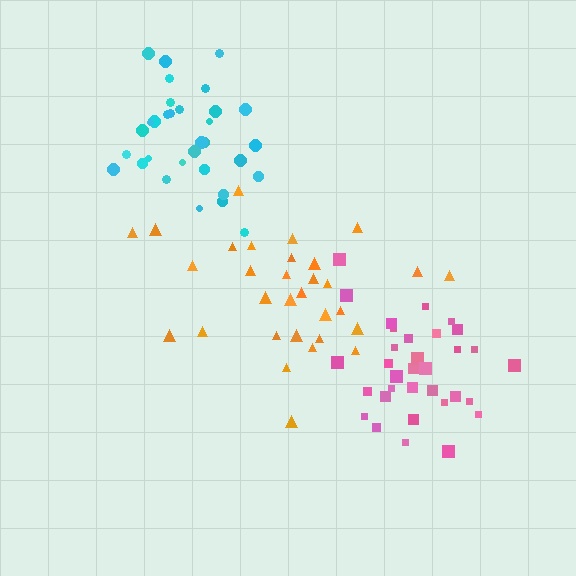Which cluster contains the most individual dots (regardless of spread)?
Pink (34).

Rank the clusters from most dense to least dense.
pink, cyan, orange.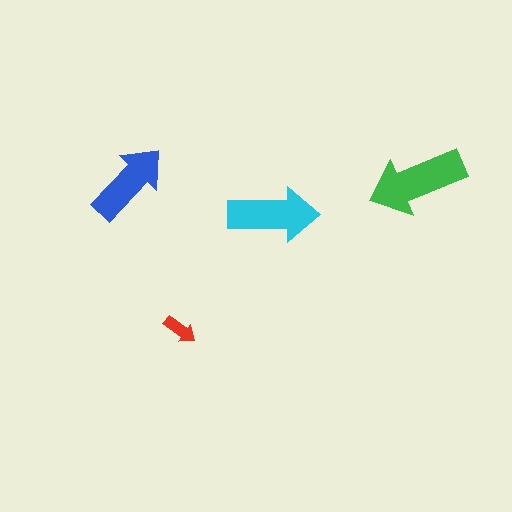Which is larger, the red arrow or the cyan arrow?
The cyan one.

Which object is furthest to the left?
The blue arrow is leftmost.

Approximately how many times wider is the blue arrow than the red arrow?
About 2.5 times wider.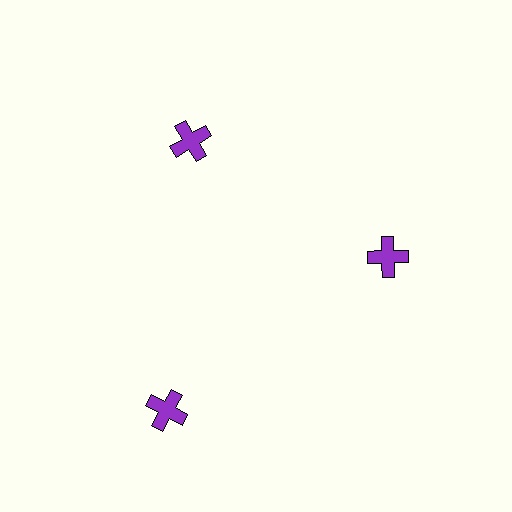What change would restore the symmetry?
The symmetry would be restored by moving it inward, back onto the ring so that all 3 crosses sit at equal angles and equal distance from the center.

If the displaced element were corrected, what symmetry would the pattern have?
It would have 3-fold rotational symmetry — the pattern would map onto itself every 120 degrees.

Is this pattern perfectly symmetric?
No. The 3 purple crosses are arranged in a ring, but one element near the 7 o'clock position is pushed outward from the center, breaking the 3-fold rotational symmetry.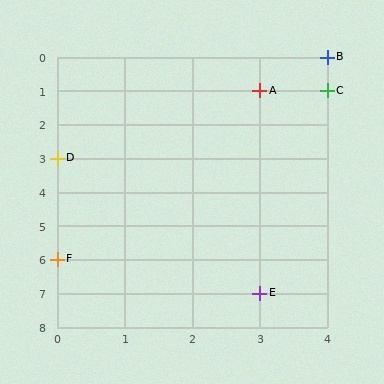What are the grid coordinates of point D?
Point D is at grid coordinates (0, 3).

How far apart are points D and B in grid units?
Points D and B are 4 columns and 3 rows apart (about 5.0 grid units diagonally).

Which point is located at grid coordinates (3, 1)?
Point A is at (3, 1).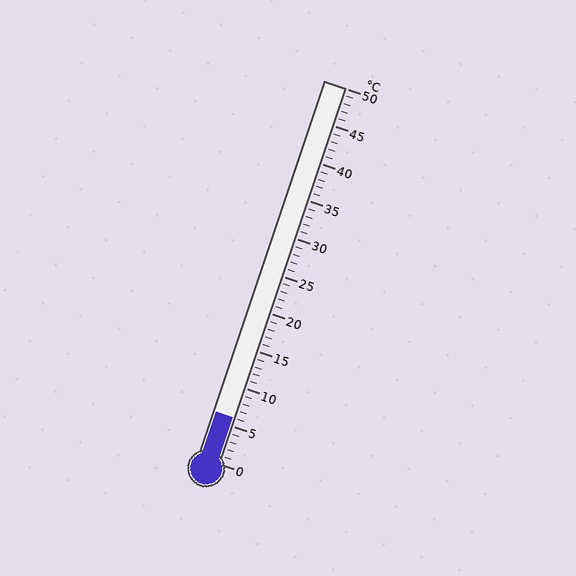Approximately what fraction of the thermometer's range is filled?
The thermometer is filled to approximately 10% of its range.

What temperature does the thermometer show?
The thermometer shows approximately 6°C.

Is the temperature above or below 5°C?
The temperature is above 5°C.